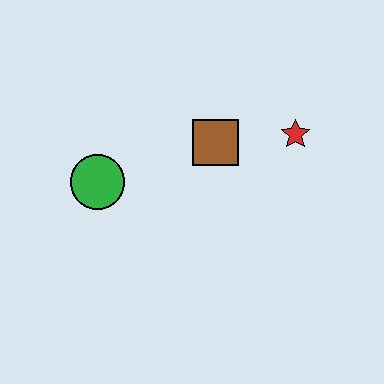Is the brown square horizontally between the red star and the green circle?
Yes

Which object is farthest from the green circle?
The red star is farthest from the green circle.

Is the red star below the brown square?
No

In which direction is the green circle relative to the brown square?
The green circle is to the left of the brown square.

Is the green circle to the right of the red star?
No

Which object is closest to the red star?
The brown square is closest to the red star.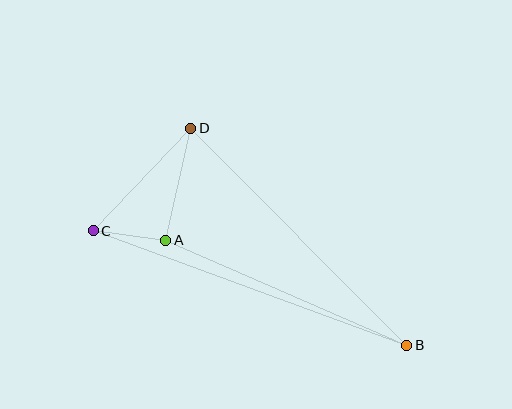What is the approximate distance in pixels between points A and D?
The distance between A and D is approximately 114 pixels.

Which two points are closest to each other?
Points A and C are closest to each other.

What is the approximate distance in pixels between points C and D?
The distance between C and D is approximately 142 pixels.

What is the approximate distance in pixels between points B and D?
The distance between B and D is approximately 306 pixels.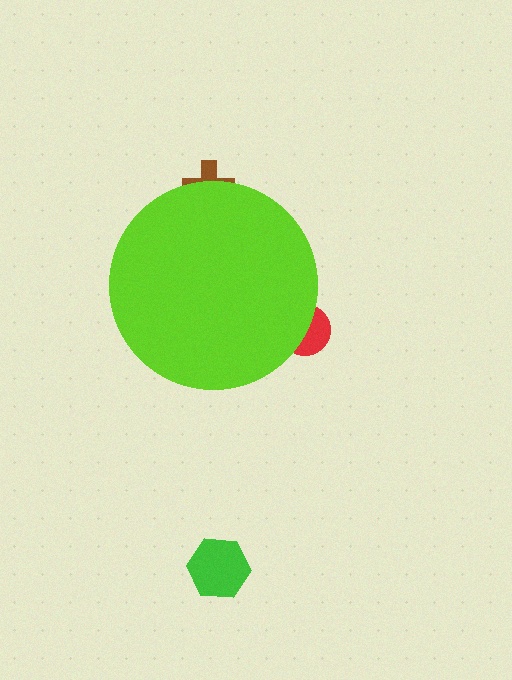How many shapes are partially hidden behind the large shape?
2 shapes are partially hidden.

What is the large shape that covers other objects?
A lime circle.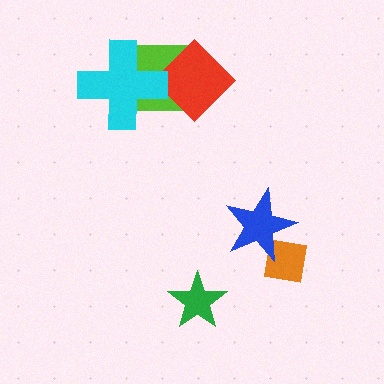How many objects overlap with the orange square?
1 object overlaps with the orange square.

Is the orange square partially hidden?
Yes, it is partially covered by another shape.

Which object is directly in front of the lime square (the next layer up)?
The red diamond is directly in front of the lime square.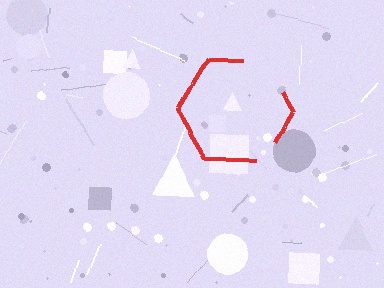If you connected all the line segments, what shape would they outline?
They would outline a hexagon.